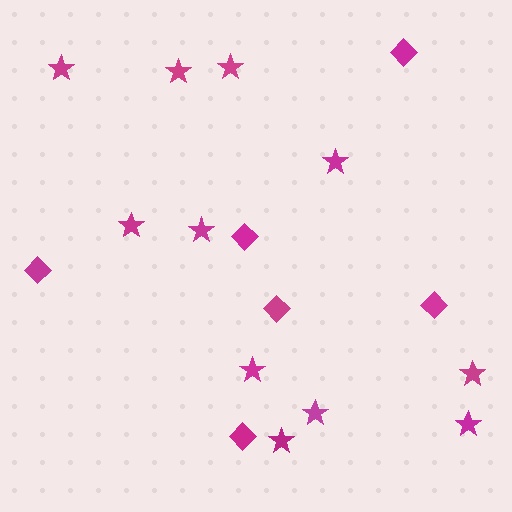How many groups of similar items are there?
There are 2 groups: one group of diamonds (6) and one group of stars (11).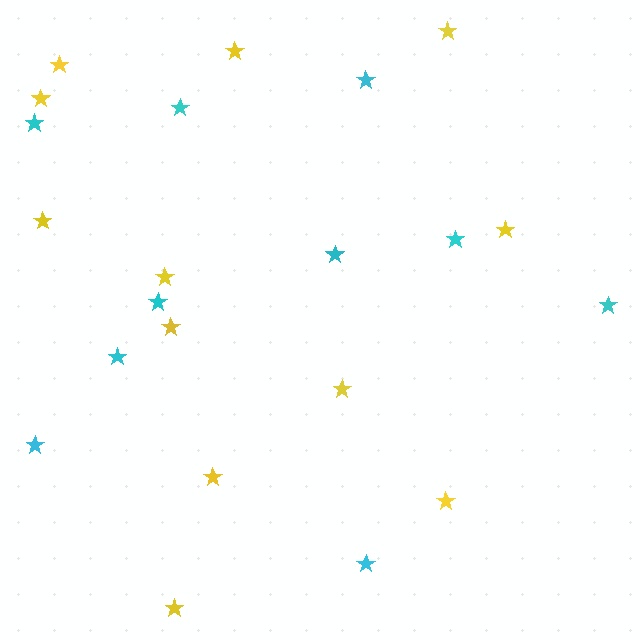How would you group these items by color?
There are 2 groups: one group of cyan stars (10) and one group of yellow stars (12).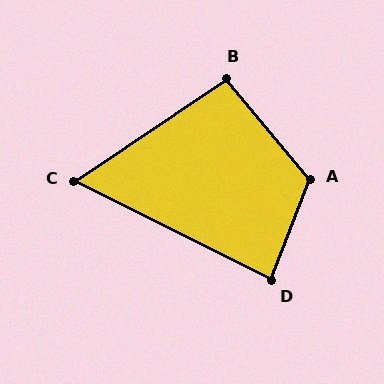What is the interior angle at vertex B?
Approximately 96 degrees (obtuse).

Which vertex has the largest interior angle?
A, at approximately 119 degrees.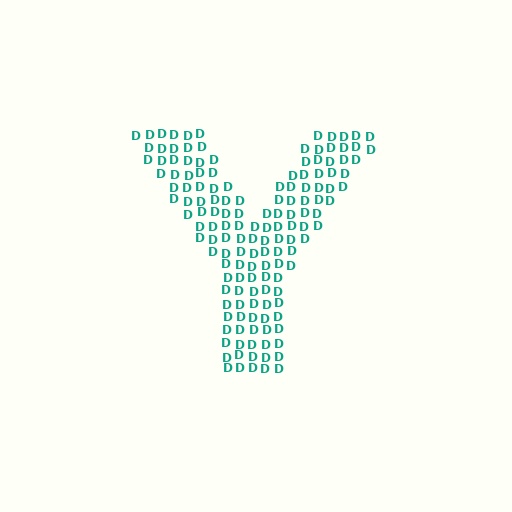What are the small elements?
The small elements are letter D's.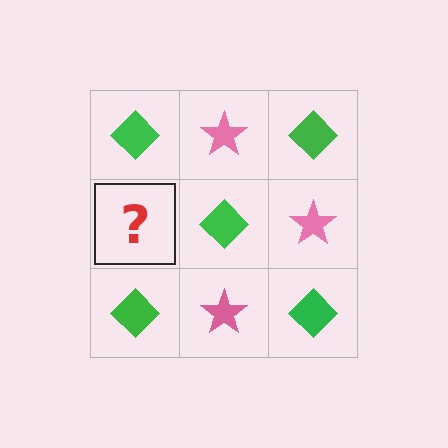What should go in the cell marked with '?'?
The missing cell should contain a pink star.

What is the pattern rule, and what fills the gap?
The rule is that it alternates green diamond and pink star in a checkerboard pattern. The gap should be filled with a pink star.